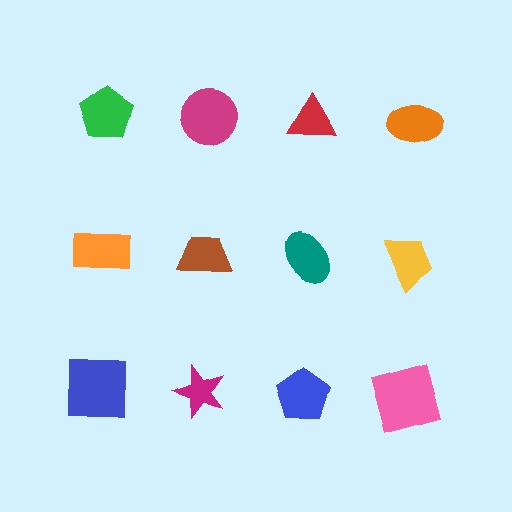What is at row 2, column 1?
An orange rectangle.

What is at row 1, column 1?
A green pentagon.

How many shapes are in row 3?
4 shapes.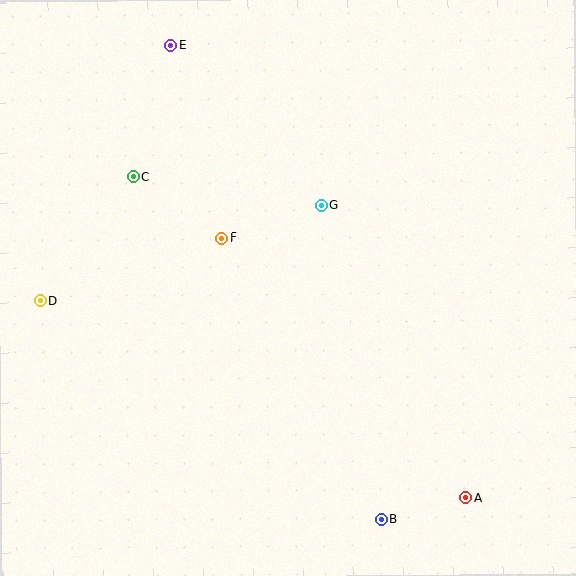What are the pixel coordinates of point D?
Point D is at (40, 301).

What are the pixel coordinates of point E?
Point E is at (171, 45).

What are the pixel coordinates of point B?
Point B is at (382, 519).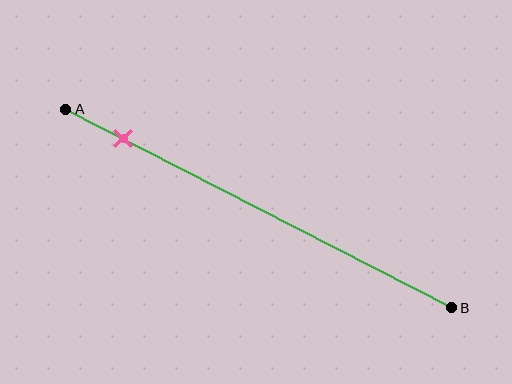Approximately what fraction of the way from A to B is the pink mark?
The pink mark is approximately 15% of the way from A to B.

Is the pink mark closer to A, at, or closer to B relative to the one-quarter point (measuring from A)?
The pink mark is closer to point A than the one-quarter point of segment AB.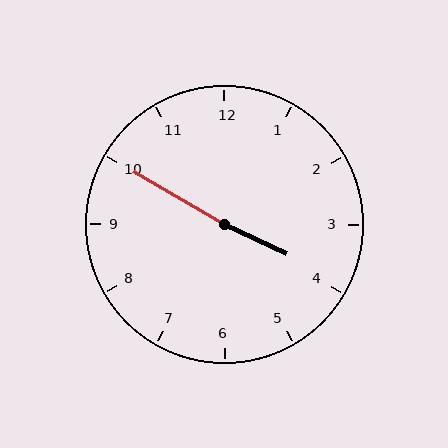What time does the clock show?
3:50.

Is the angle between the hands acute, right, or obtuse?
It is obtuse.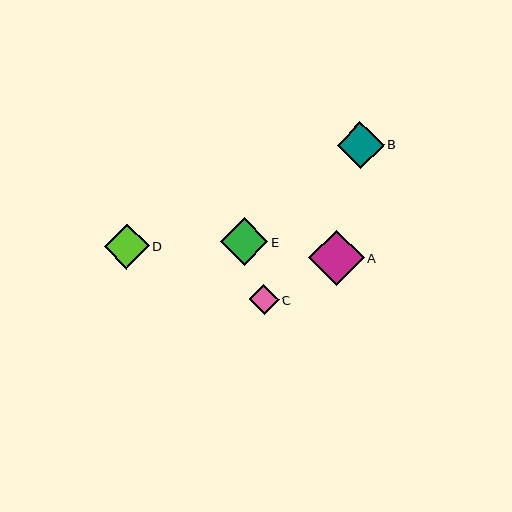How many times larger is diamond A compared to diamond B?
Diamond A is approximately 1.2 times the size of diamond B.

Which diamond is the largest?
Diamond A is the largest with a size of approximately 56 pixels.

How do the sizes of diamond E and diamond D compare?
Diamond E and diamond D are approximately the same size.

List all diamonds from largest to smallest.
From largest to smallest: A, E, B, D, C.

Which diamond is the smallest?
Diamond C is the smallest with a size of approximately 29 pixels.